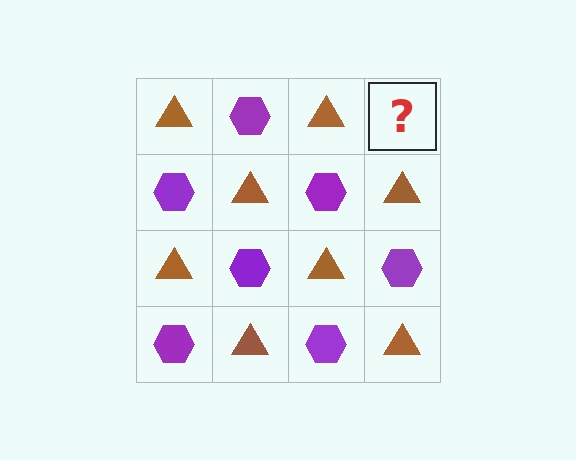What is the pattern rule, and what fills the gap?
The rule is that it alternates brown triangle and purple hexagon in a checkerboard pattern. The gap should be filled with a purple hexagon.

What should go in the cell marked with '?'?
The missing cell should contain a purple hexagon.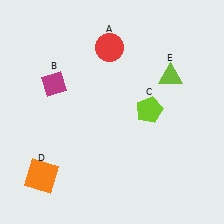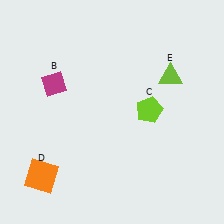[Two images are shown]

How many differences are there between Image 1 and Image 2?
There is 1 difference between the two images.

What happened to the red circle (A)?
The red circle (A) was removed in Image 2. It was in the top-left area of Image 1.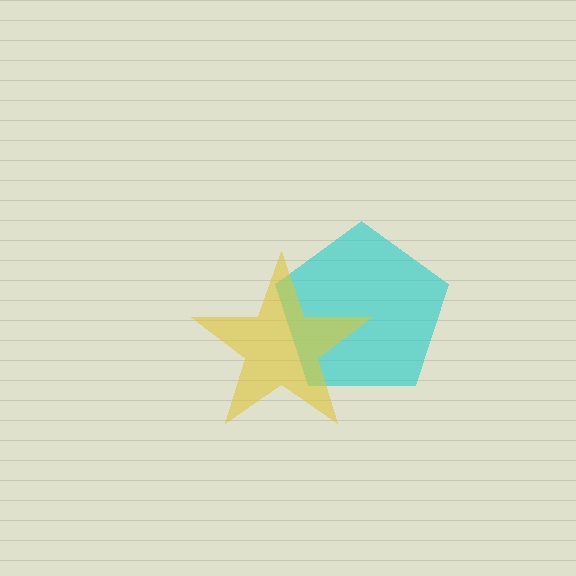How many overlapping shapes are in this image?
There are 2 overlapping shapes in the image.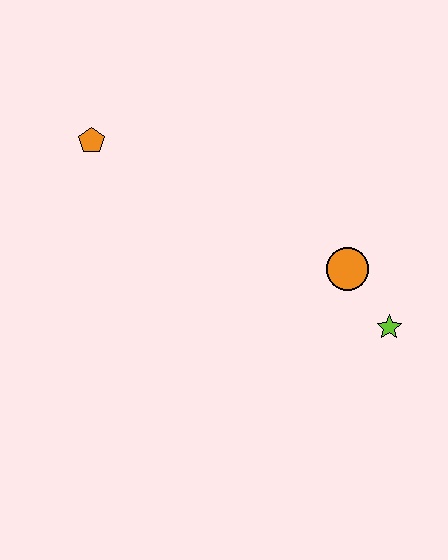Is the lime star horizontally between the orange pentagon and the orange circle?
No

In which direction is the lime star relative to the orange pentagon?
The lime star is to the right of the orange pentagon.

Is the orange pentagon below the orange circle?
No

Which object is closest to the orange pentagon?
The orange circle is closest to the orange pentagon.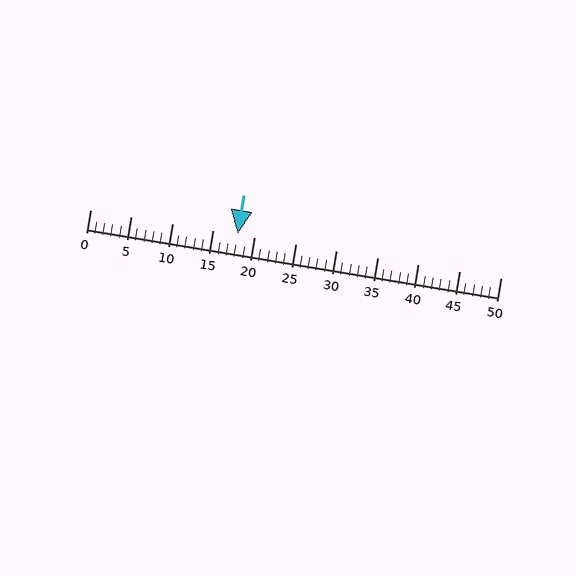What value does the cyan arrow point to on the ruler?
The cyan arrow points to approximately 18.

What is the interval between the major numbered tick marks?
The major tick marks are spaced 5 units apart.